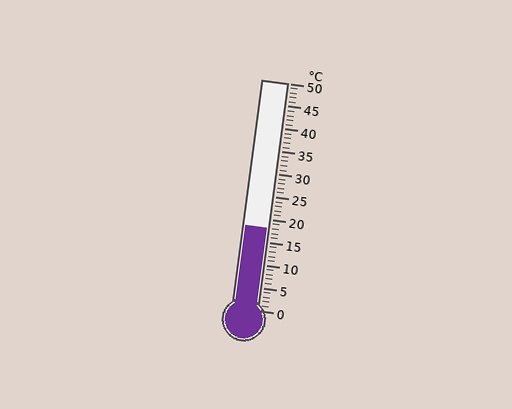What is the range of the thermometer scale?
The thermometer scale ranges from 0°C to 50°C.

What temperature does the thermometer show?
The thermometer shows approximately 18°C.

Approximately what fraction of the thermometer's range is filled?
The thermometer is filled to approximately 35% of its range.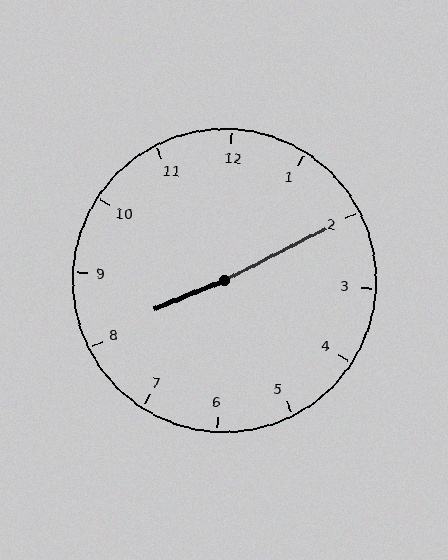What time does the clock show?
8:10.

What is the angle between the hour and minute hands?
Approximately 175 degrees.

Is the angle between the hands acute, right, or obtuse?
It is obtuse.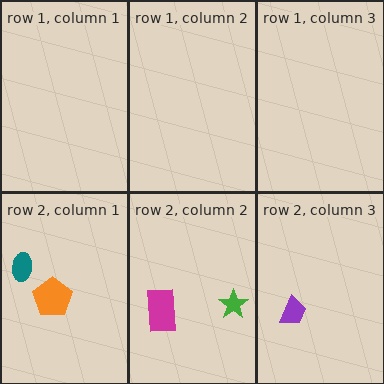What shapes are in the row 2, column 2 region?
The magenta rectangle, the green star.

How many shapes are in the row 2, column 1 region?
2.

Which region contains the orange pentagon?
The row 2, column 1 region.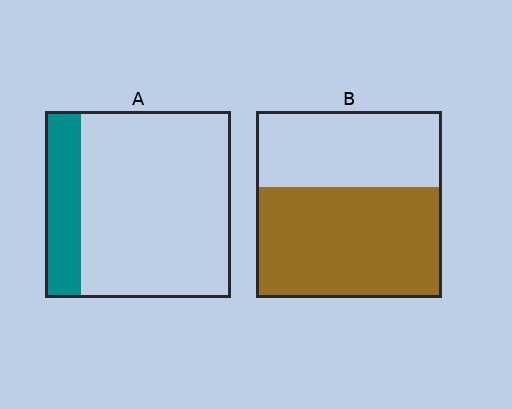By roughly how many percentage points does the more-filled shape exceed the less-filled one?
By roughly 40 percentage points (B over A).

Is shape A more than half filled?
No.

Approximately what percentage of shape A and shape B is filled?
A is approximately 20% and B is approximately 60%.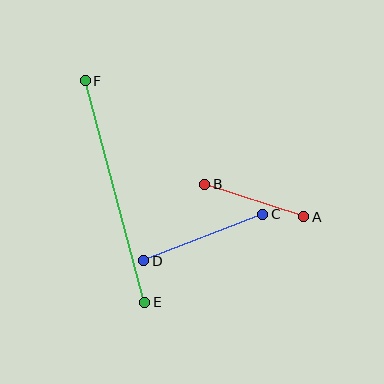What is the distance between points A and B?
The distance is approximately 104 pixels.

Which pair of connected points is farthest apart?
Points E and F are farthest apart.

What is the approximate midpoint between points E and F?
The midpoint is at approximately (115, 191) pixels.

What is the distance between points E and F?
The distance is approximately 229 pixels.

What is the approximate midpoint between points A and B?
The midpoint is at approximately (254, 201) pixels.